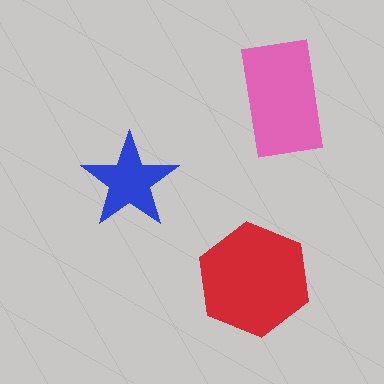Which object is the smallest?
The blue star.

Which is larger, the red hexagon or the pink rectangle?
The red hexagon.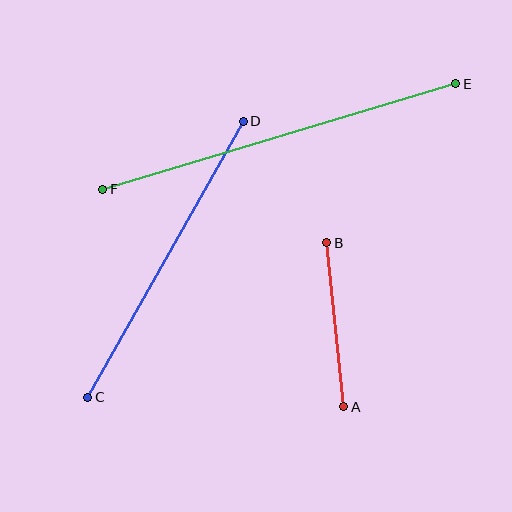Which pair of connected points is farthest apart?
Points E and F are farthest apart.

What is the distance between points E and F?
The distance is approximately 369 pixels.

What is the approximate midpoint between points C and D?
The midpoint is at approximately (165, 259) pixels.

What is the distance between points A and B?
The distance is approximately 165 pixels.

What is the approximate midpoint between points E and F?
The midpoint is at approximately (279, 136) pixels.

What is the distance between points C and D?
The distance is approximately 317 pixels.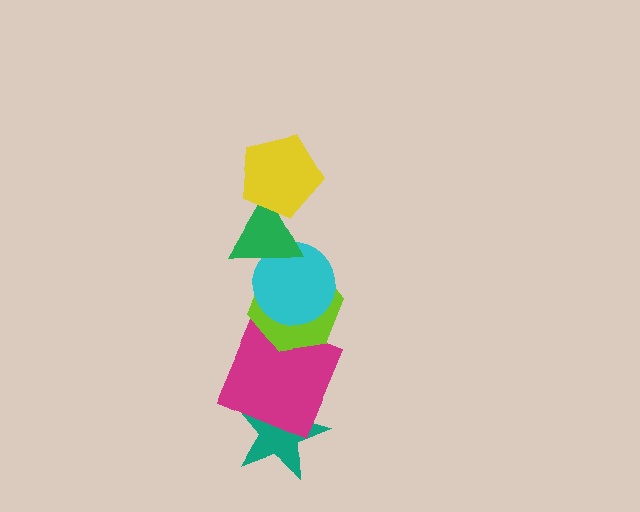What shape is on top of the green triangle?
The yellow pentagon is on top of the green triangle.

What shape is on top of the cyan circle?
The green triangle is on top of the cyan circle.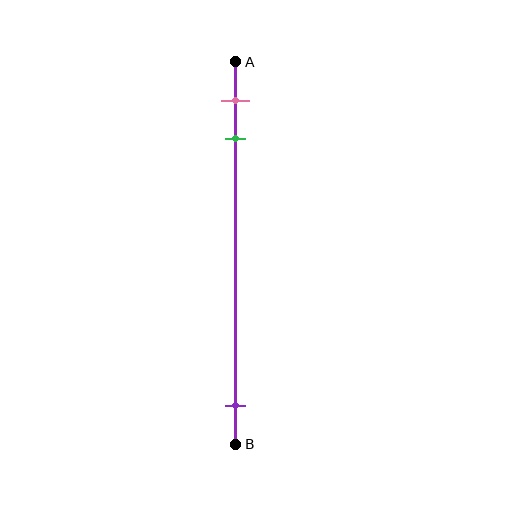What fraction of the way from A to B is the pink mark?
The pink mark is approximately 10% (0.1) of the way from A to B.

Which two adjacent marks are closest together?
The pink and green marks are the closest adjacent pair.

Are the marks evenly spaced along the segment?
No, the marks are not evenly spaced.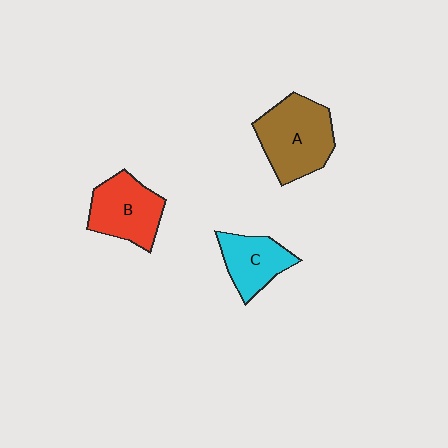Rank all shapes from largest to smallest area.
From largest to smallest: A (brown), B (red), C (cyan).